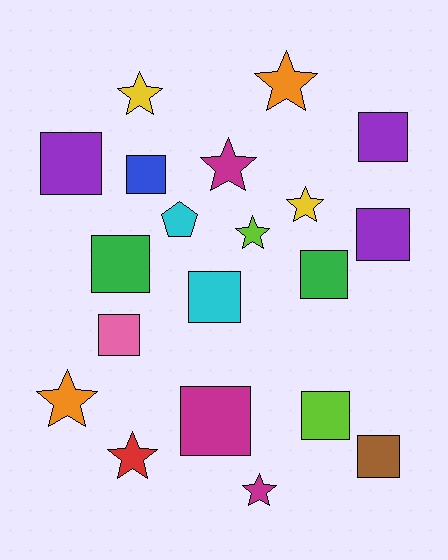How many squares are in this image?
There are 11 squares.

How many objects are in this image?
There are 20 objects.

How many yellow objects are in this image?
There are 2 yellow objects.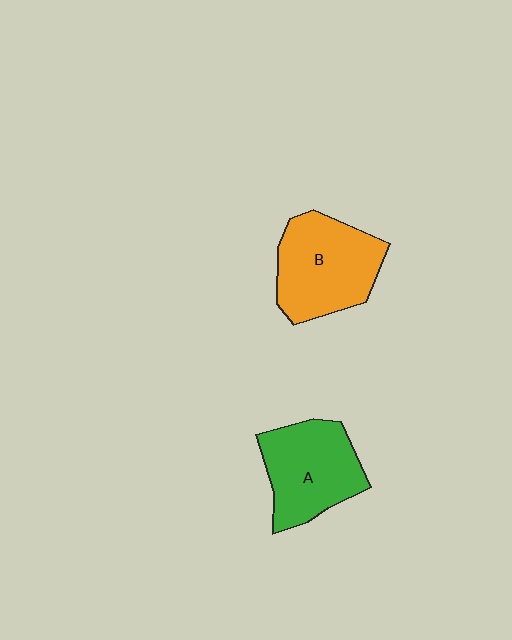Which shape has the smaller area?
Shape A (green).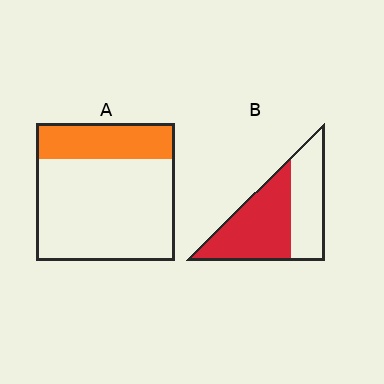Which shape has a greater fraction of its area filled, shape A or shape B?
Shape B.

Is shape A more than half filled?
No.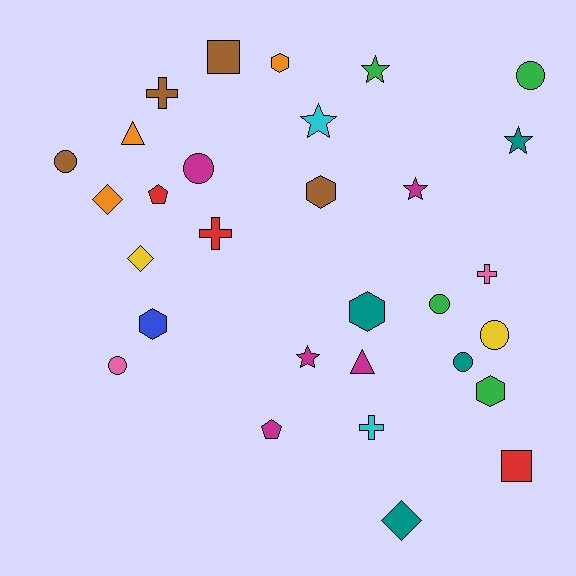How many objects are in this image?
There are 30 objects.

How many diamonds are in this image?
There are 3 diamonds.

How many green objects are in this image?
There are 4 green objects.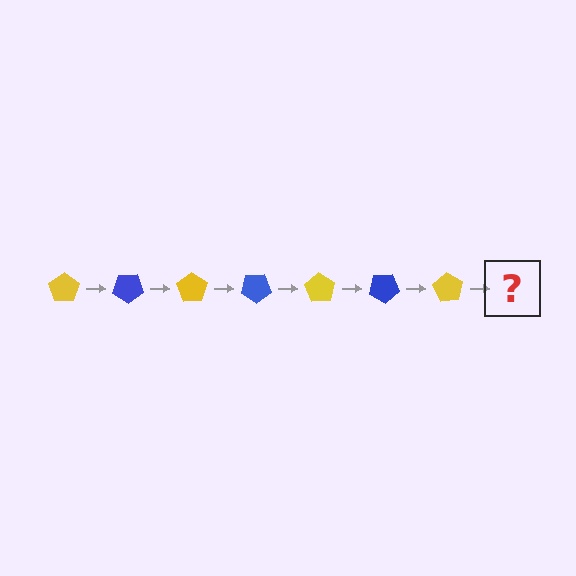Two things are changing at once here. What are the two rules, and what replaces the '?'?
The two rules are that it rotates 35 degrees each step and the color cycles through yellow and blue. The '?' should be a blue pentagon, rotated 245 degrees from the start.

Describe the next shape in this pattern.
It should be a blue pentagon, rotated 245 degrees from the start.